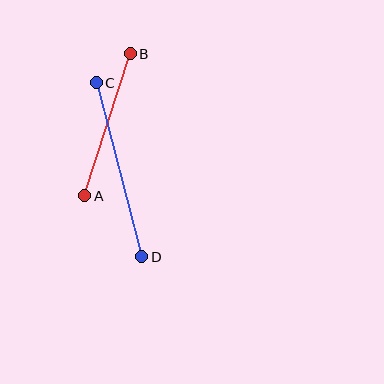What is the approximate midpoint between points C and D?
The midpoint is at approximately (119, 170) pixels.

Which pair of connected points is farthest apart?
Points C and D are farthest apart.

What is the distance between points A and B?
The distance is approximately 149 pixels.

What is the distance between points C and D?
The distance is approximately 180 pixels.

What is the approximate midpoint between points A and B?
The midpoint is at approximately (108, 125) pixels.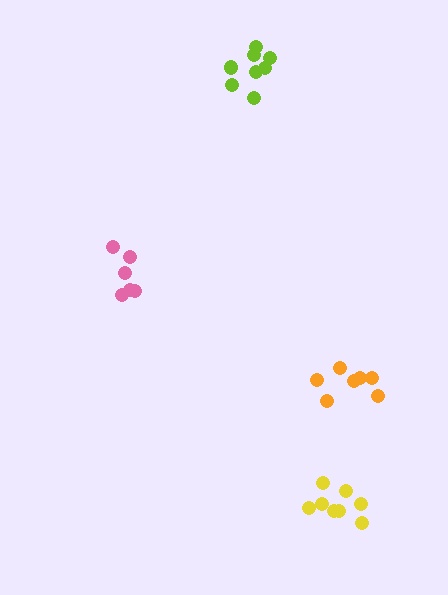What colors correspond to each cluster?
The clusters are colored: lime, orange, pink, yellow.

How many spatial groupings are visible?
There are 4 spatial groupings.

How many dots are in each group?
Group 1: 8 dots, Group 2: 7 dots, Group 3: 6 dots, Group 4: 8 dots (29 total).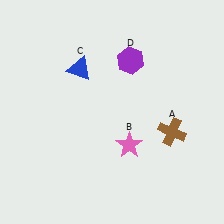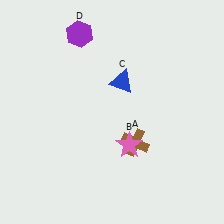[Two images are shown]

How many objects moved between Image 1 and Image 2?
3 objects moved between the two images.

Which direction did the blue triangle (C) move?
The blue triangle (C) moved right.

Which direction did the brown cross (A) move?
The brown cross (A) moved left.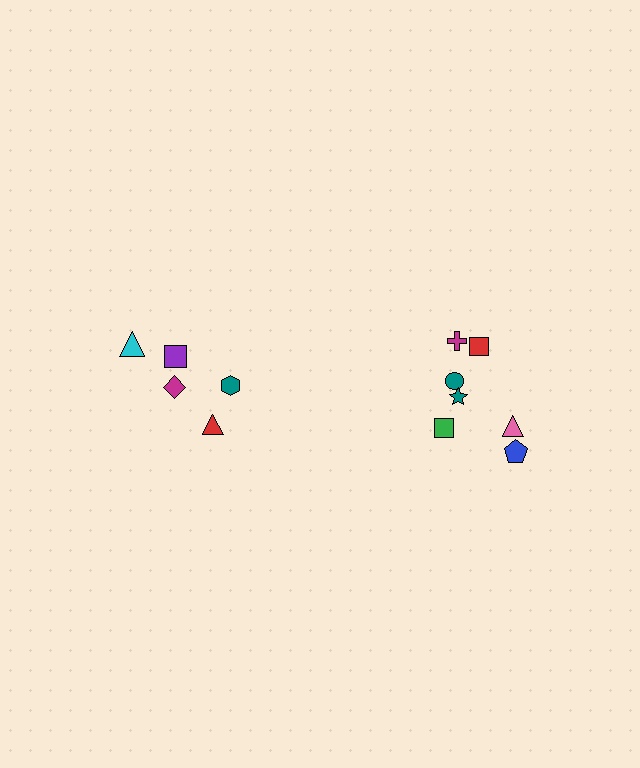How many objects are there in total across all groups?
There are 12 objects.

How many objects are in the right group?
There are 7 objects.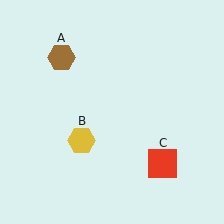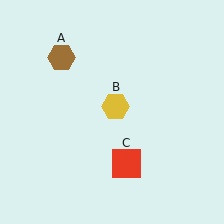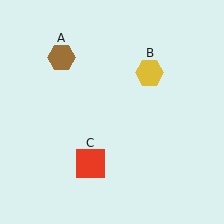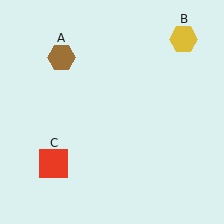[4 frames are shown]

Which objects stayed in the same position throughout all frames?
Brown hexagon (object A) remained stationary.